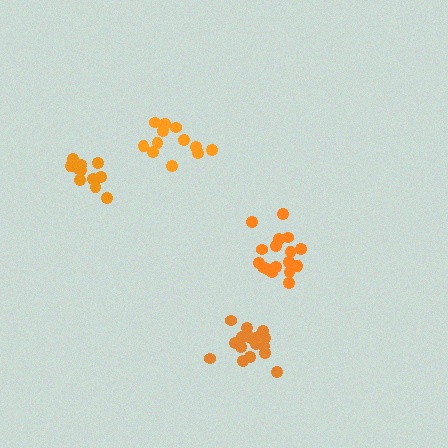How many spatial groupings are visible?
There are 4 spatial groupings.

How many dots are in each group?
Group 1: 17 dots, Group 2: 11 dots, Group 3: 12 dots, Group 4: 17 dots (57 total).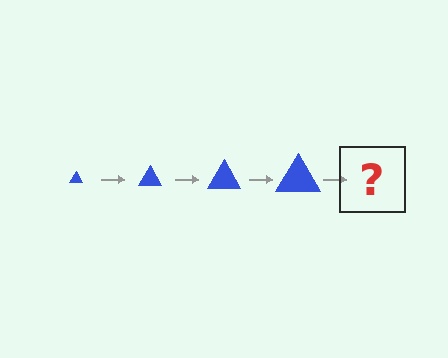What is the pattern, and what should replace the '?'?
The pattern is that the triangle gets progressively larger each step. The '?' should be a blue triangle, larger than the previous one.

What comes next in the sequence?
The next element should be a blue triangle, larger than the previous one.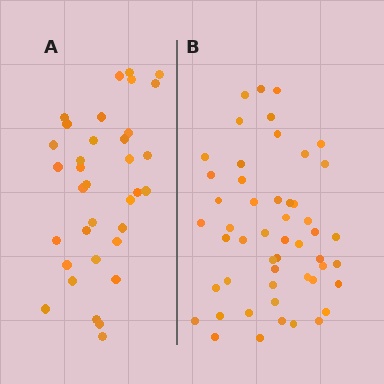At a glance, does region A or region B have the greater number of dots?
Region B (the right region) has more dots.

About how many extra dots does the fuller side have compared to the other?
Region B has approximately 15 more dots than region A.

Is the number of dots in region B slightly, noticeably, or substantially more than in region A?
Region B has substantially more. The ratio is roughly 1.5 to 1.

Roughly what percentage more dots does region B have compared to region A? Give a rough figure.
About 45% more.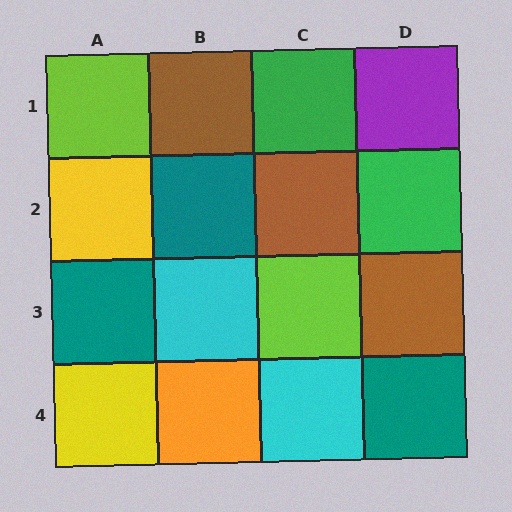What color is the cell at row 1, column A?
Lime.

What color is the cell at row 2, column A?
Yellow.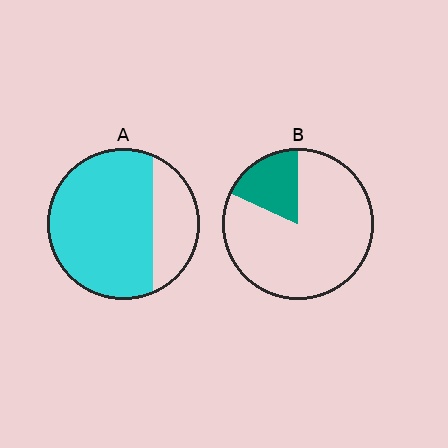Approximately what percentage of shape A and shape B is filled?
A is approximately 75% and B is approximately 20%.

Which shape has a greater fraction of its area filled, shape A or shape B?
Shape A.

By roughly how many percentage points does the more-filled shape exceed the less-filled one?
By roughly 55 percentage points (A over B).